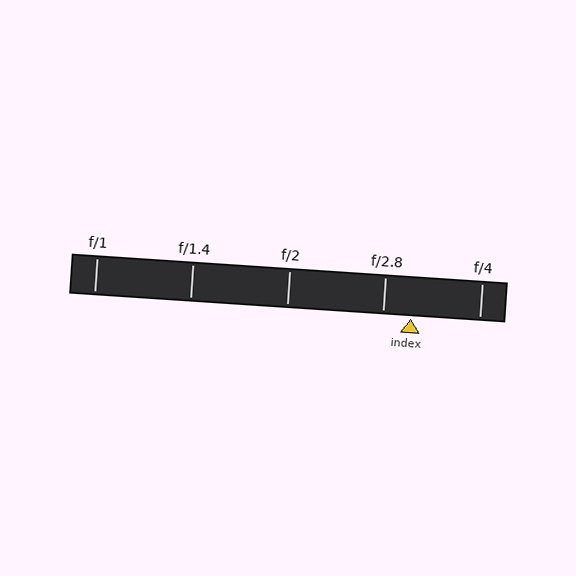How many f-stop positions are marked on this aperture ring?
There are 5 f-stop positions marked.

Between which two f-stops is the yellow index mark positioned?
The index mark is between f/2.8 and f/4.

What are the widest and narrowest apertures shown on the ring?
The widest aperture shown is f/1 and the narrowest is f/4.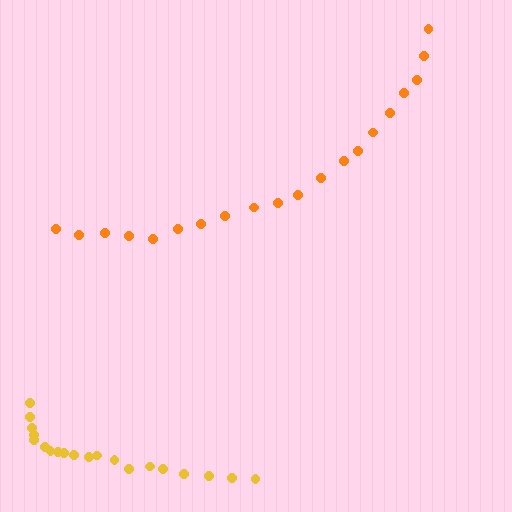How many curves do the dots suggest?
There are 2 distinct paths.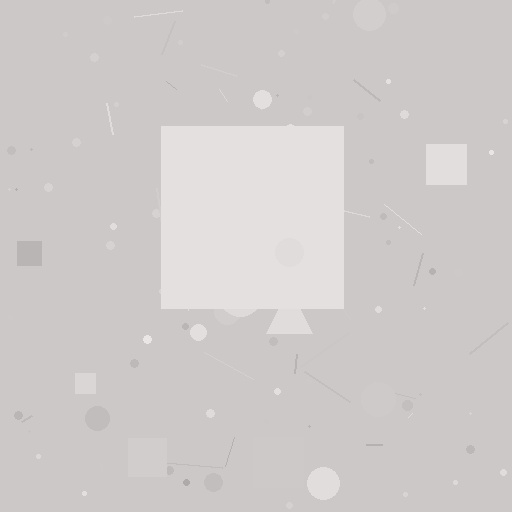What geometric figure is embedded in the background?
A square is embedded in the background.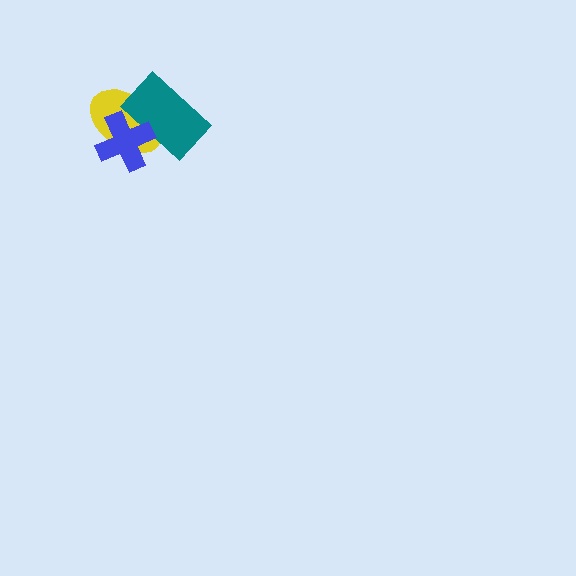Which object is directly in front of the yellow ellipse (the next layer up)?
The teal rectangle is directly in front of the yellow ellipse.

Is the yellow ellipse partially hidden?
Yes, it is partially covered by another shape.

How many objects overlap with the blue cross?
2 objects overlap with the blue cross.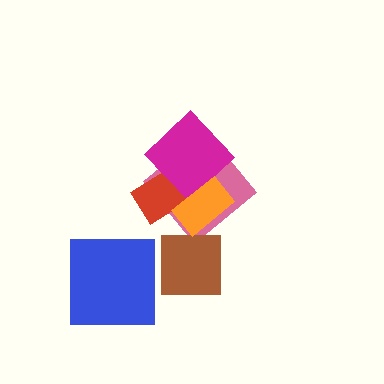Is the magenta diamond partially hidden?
Yes, it is partially covered by another shape.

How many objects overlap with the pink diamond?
3 objects overlap with the pink diamond.